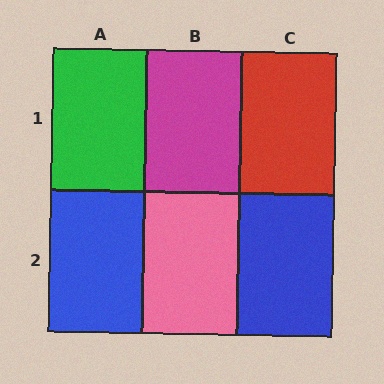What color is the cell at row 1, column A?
Green.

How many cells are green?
1 cell is green.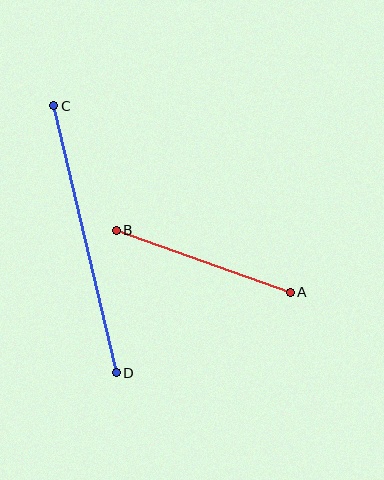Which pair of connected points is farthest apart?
Points C and D are farthest apart.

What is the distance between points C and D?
The distance is approximately 274 pixels.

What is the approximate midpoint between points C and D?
The midpoint is at approximately (85, 239) pixels.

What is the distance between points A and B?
The distance is approximately 185 pixels.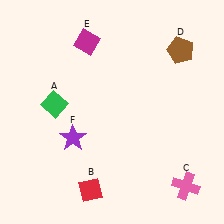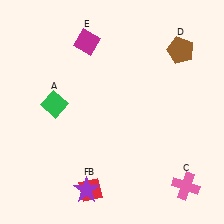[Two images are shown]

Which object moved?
The purple star (F) moved down.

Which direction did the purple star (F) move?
The purple star (F) moved down.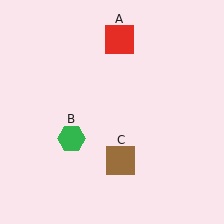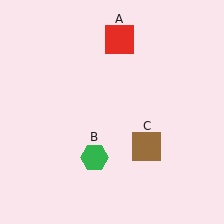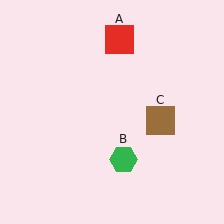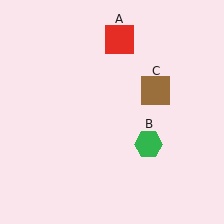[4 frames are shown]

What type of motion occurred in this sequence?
The green hexagon (object B), brown square (object C) rotated counterclockwise around the center of the scene.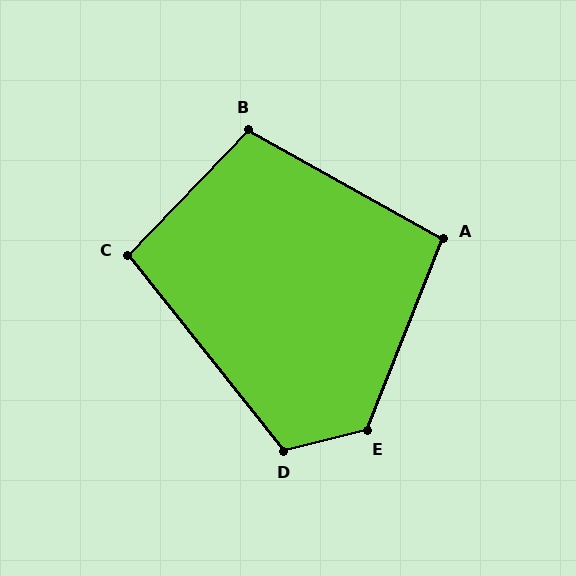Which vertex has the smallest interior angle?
A, at approximately 98 degrees.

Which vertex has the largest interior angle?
E, at approximately 125 degrees.